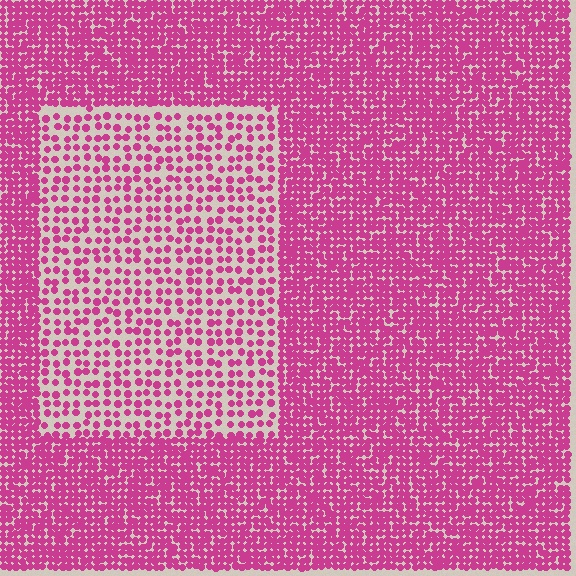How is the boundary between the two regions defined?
The boundary is defined by a change in element density (approximately 2.4x ratio). All elements are the same color, size, and shape.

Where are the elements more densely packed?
The elements are more densely packed outside the rectangle boundary.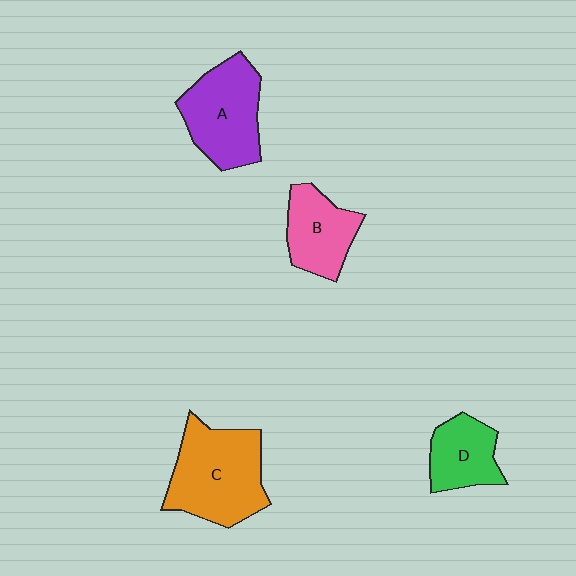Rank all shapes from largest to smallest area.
From largest to smallest: C (orange), A (purple), B (pink), D (green).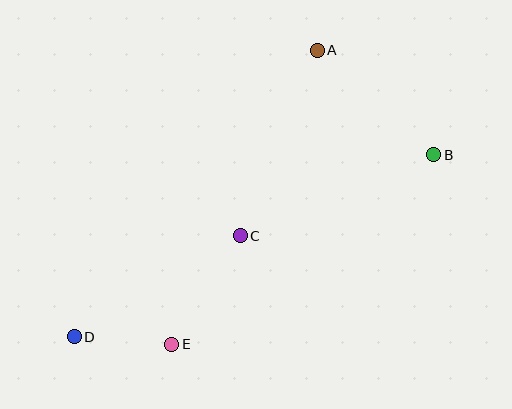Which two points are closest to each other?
Points D and E are closest to each other.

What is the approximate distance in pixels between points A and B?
The distance between A and B is approximately 157 pixels.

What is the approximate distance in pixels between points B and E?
The distance between B and E is approximately 323 pixels.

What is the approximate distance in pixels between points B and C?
The distance between B and C is approximately 210 pixels.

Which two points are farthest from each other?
Points B and D are farthest from each other.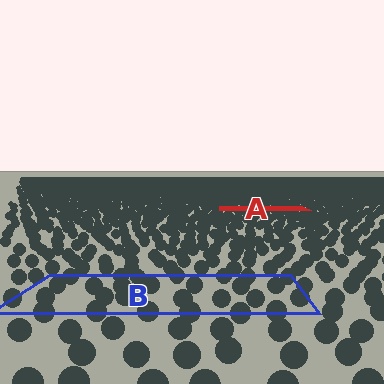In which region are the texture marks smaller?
The texture marks are smaller in region A, because it is farther away.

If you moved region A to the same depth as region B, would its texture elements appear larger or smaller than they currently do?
They would appear larger. At a closer depth, the same texture elements are projected at a bigger on-screen size.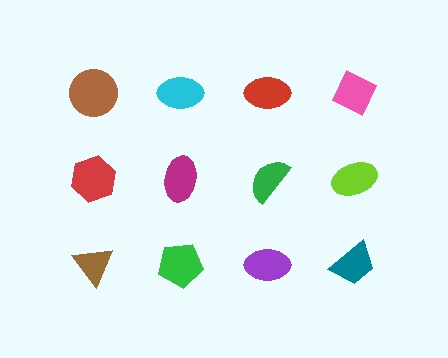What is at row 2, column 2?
A magenta ellipse.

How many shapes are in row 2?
4 shapes.